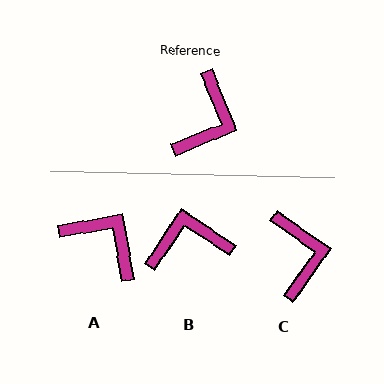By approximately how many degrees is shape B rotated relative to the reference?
Approximately 124 degrees counter-clockwise.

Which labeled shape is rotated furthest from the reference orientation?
B, about 124 degrees away.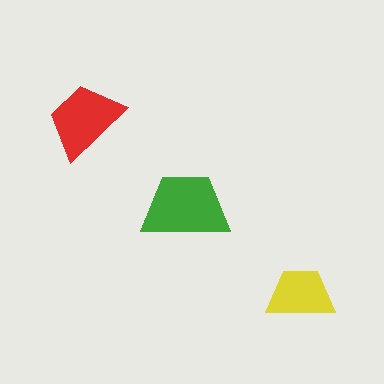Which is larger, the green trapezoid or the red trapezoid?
The green one.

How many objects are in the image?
There are 3 objects in the image.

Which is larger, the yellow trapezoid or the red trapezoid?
The red one.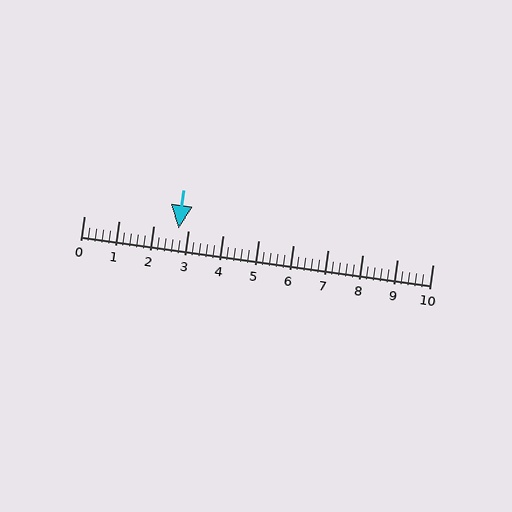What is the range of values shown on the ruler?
The ruler shows values from 0 to 10.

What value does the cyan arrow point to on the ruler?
The cyan arrow points to approximately 2.7.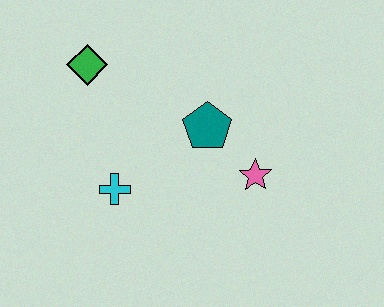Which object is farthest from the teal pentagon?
The green diamond is farthest from the teal pentagon.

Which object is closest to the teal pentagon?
The pink star is closest to the teal pentagon.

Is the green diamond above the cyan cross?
Yes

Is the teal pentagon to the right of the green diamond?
Yes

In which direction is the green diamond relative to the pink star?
The green diamond is to the left of the pink star.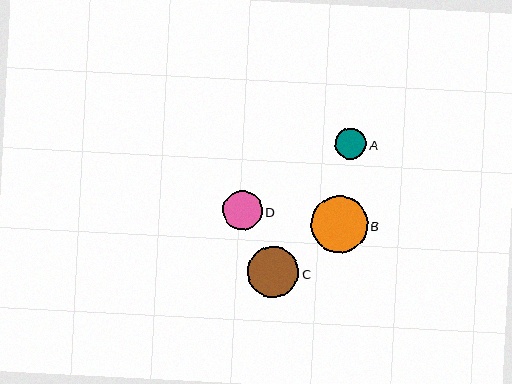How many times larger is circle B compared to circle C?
Circle B is approximately 1.1 times the size of circle C.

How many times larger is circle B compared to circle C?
Circle B is approximately 1.1 times the size of circle C.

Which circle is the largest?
Circle B is the largest with a size of approximately 57 pixels.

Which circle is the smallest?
Circle A is the smallest with a size of approximately 31 pixels.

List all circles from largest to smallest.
From largest to smallest: B, C, D, A.